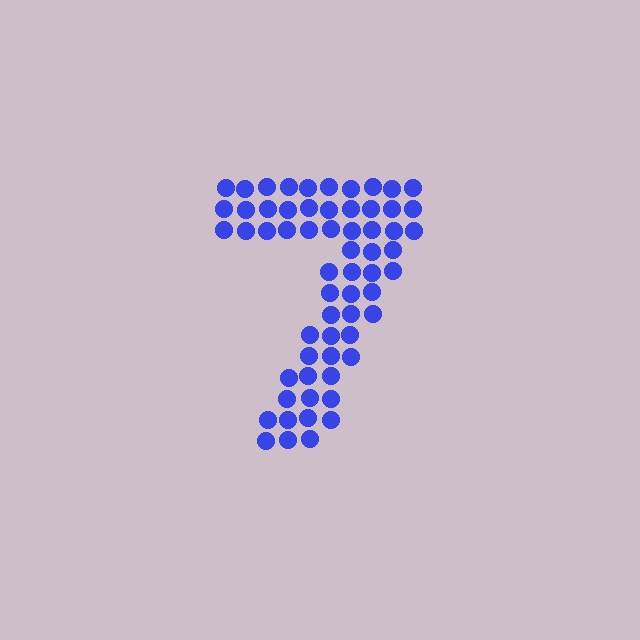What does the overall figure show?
The overall figure shows the digit 7.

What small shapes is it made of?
It is made of small circles.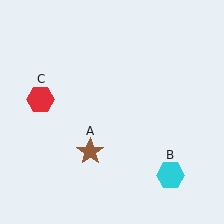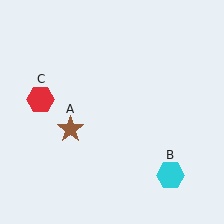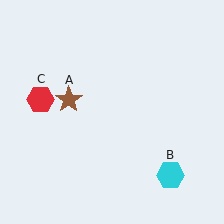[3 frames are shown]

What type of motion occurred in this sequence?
The brown star (object A) rotated clockwise around the center of the scene.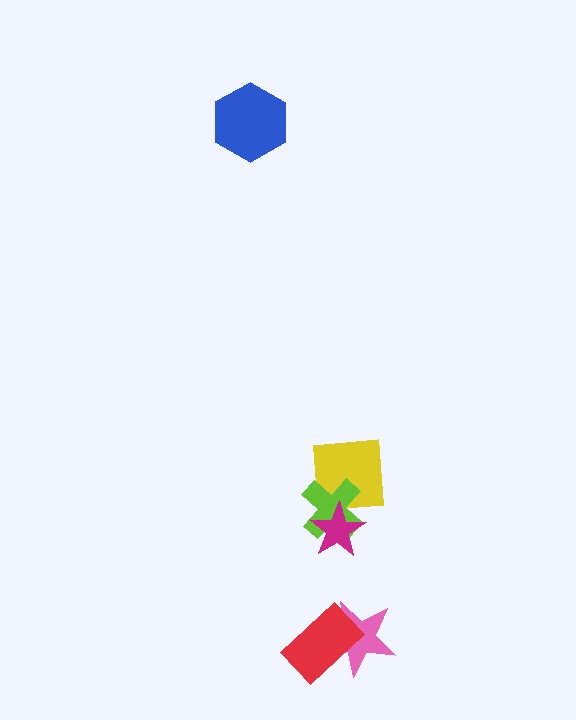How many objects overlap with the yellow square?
1 object overlaps with the yellow square.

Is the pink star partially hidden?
Yes, it is partially covered by another shape.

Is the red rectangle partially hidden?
No, no other shape covers it.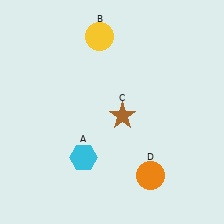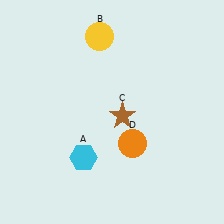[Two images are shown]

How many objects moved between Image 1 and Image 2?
1 object moved between the two images.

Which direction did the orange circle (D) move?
The orange circle (D) moved up.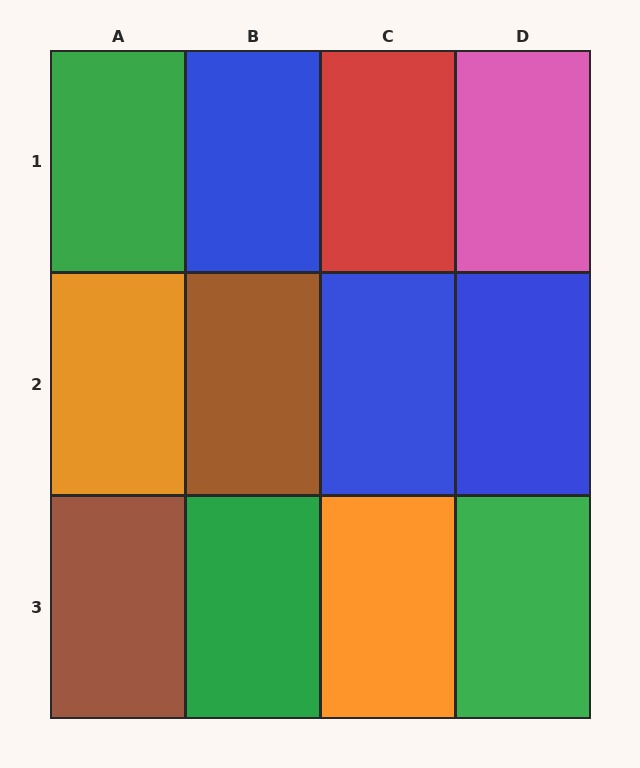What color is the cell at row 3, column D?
Green.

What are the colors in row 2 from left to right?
Orange, brown, blue, blue.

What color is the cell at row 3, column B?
Green.